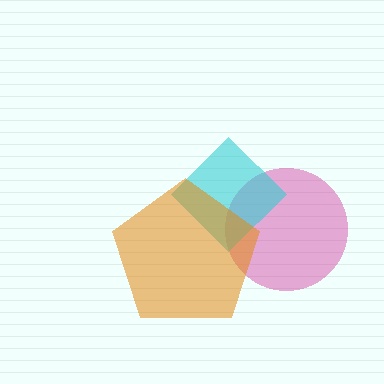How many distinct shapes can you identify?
There are 3 distinct shapes: a magenta circle, a cyan diamond, an orange pentagon.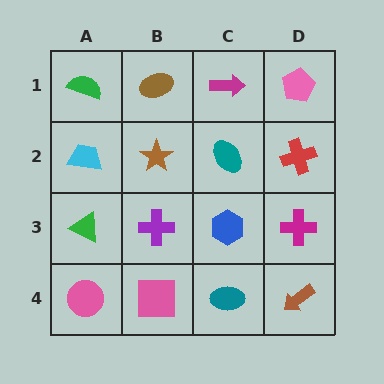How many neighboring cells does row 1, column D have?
2.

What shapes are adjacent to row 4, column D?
A magenta cross (row 3, column D), a teal ellipse (row 4, column C).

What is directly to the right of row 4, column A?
A pink square.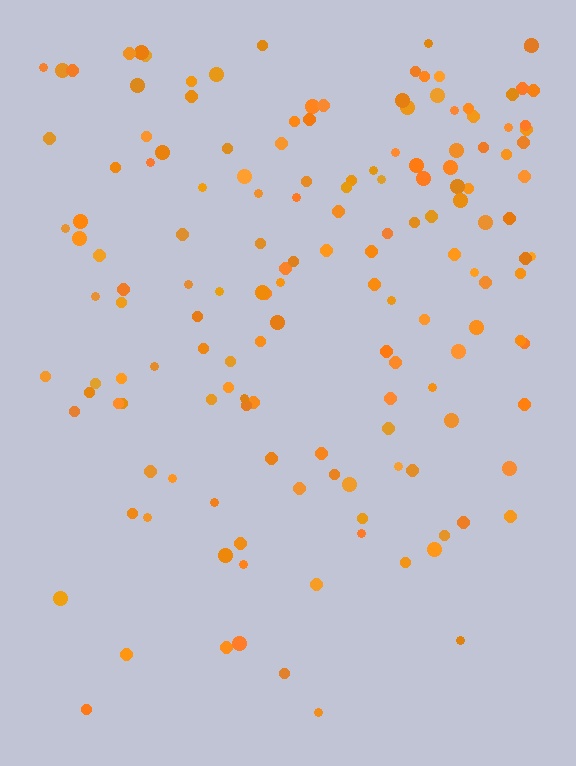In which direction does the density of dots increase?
From bottom to top, with the top side densest.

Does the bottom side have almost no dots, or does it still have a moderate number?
Still a moderate number, just noticeably fewer than the top.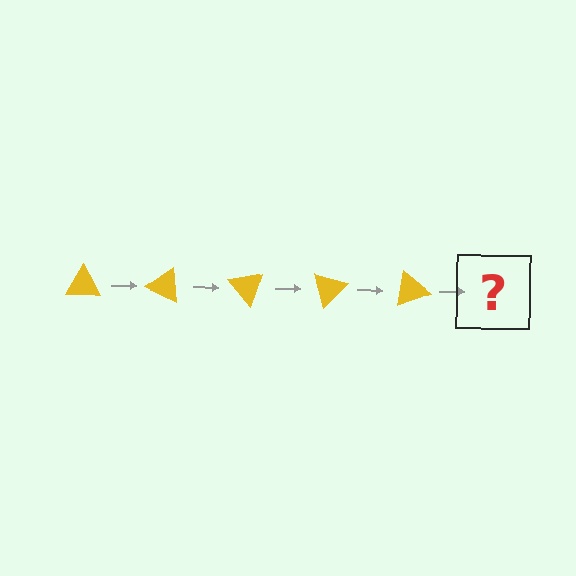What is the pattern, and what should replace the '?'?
The pattern is that the triangle rotates 25 degrees each step. The '?' should be a yellow triangle rotated 125 degrees.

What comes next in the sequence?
The next element should be a yellow triangle rotated 125 degrees.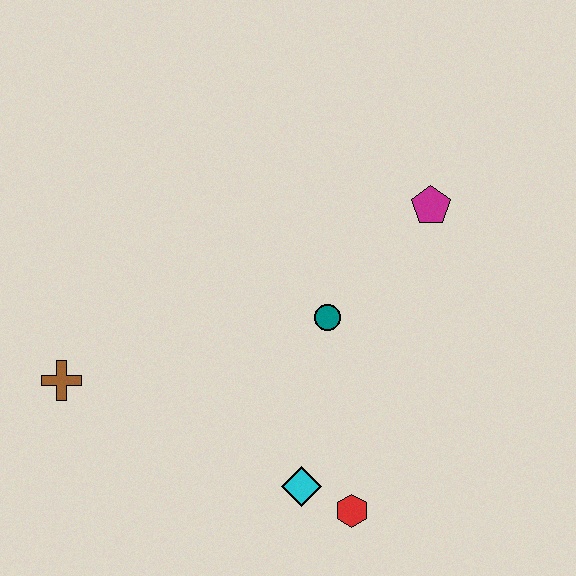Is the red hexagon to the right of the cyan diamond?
Yes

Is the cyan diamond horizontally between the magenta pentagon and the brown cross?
Yes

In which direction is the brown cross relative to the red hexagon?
The brown cross is to the left of the red hexagon.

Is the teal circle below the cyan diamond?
No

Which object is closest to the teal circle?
The magenta pentagon is closest to the teal circle.